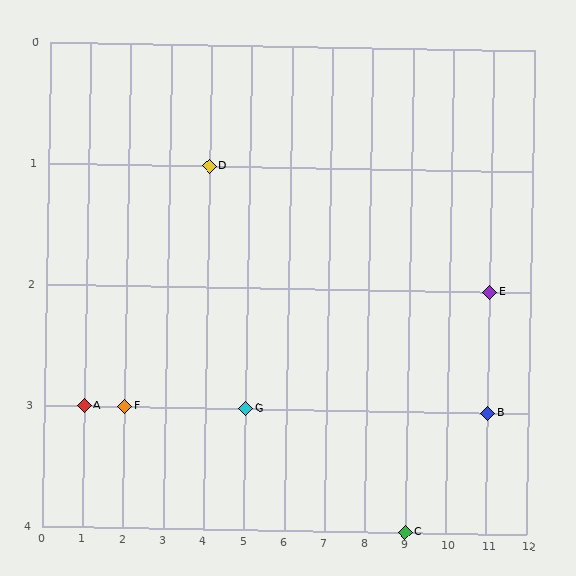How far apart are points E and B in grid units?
Points E and B are 1 row apart.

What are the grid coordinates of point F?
Point F is at grid coordinates (2, 3).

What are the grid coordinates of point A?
Point A is at grid coordinates (1, 3).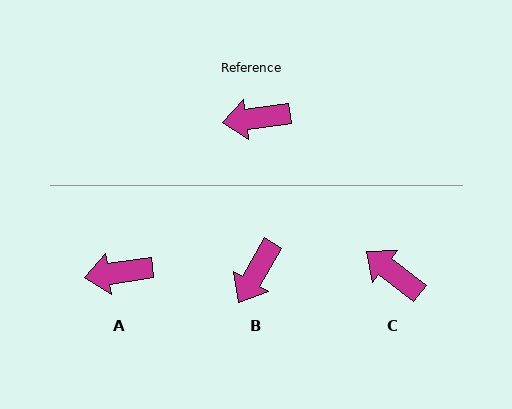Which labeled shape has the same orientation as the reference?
A.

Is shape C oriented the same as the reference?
No, it is off by about 46 degrees.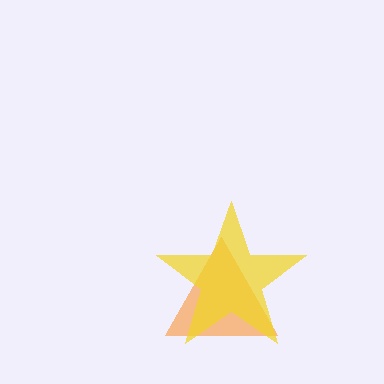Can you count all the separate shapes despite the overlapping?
Yes, there are 2 separate shapes.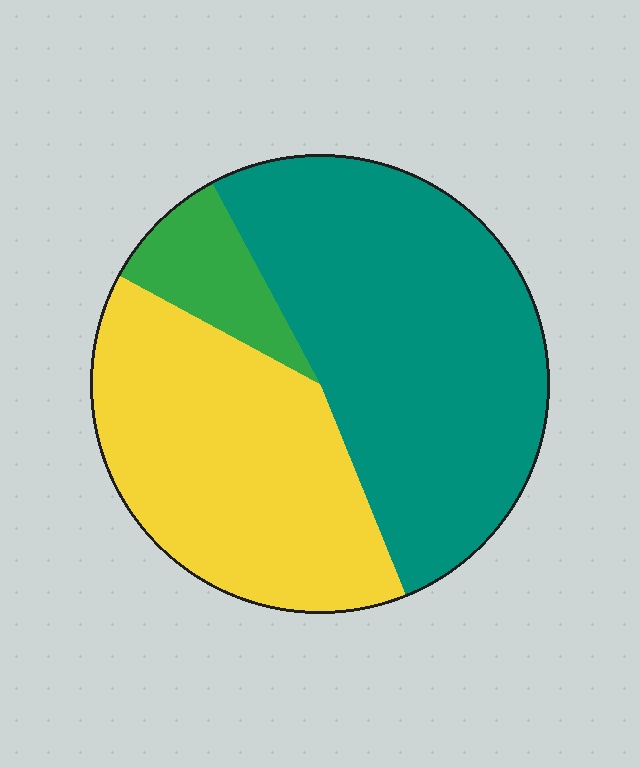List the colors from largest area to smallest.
From largest to smallest: teal, yellow, green.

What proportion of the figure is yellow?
Yellow takes up between a third and a half of the figure.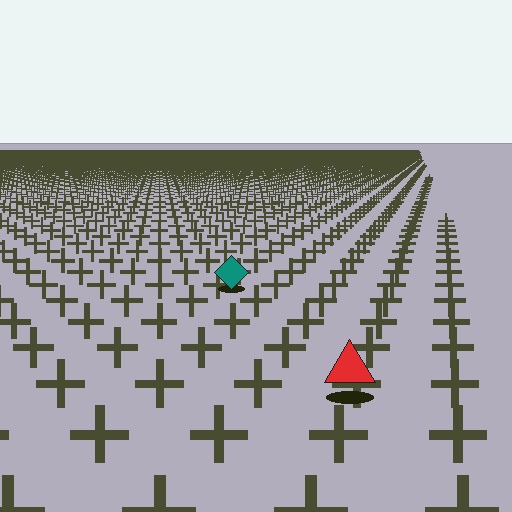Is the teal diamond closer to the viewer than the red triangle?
No. The red triangle is closer — you can tell from the texture gradient: the ground texture is coarser near it.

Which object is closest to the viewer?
The red triangle is closest. The texture marks near it are larger and more spread out.